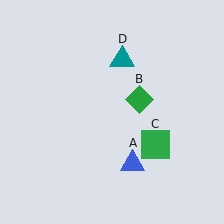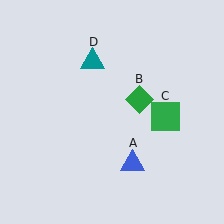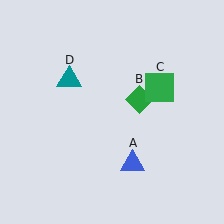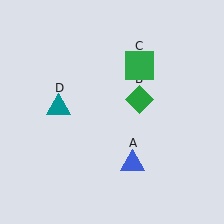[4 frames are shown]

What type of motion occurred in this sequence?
The green square (object C), teal triangle (object D) rotated counterclockwise around the center of the scene.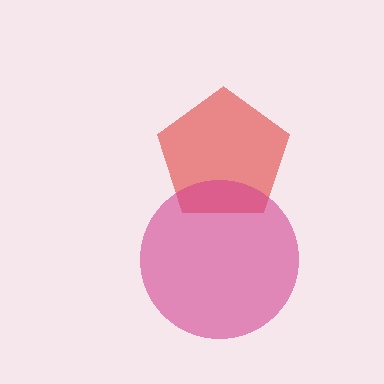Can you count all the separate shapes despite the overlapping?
Yes, there are 2 separate shapes.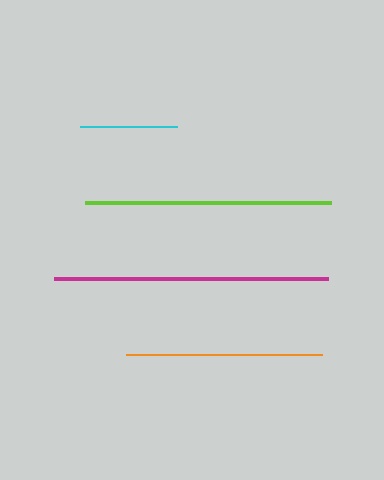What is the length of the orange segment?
The orange segment is approximately 196 pixels long.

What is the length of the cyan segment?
The cyan segment is approximately 98 pixels long.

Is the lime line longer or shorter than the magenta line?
The magenta line is longer than the lime line.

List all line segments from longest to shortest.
From longest to shortest: magenta, lime, orange, cyan.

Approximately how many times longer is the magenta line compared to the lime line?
The magenta line is approximately 1.1 times the length of the lime line.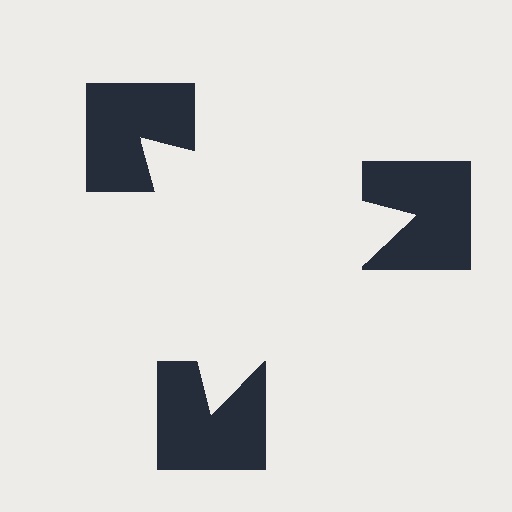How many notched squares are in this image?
There are 3 — one at each vertex of the illusory triangle.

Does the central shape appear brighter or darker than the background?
It typically appears slightly brighter than the background, even though no actual brightness change is drawn.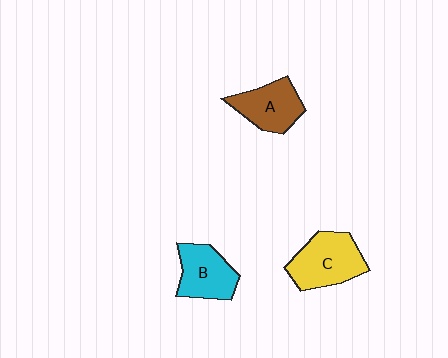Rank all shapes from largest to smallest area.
From largest to smallest: C (yellow), B (cyan), A (brown).